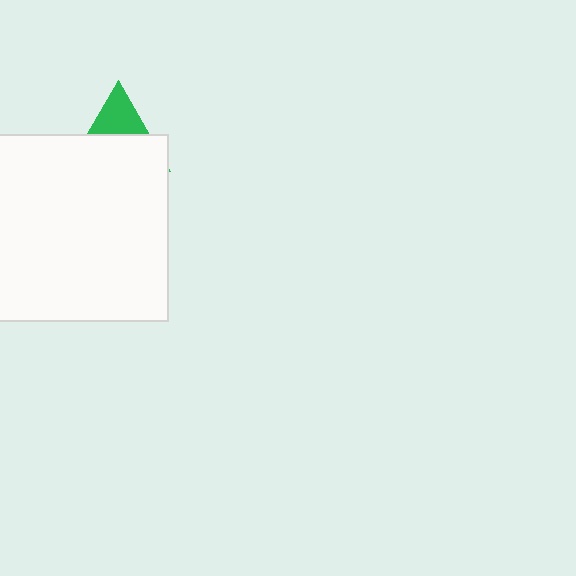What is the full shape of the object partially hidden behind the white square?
The partially hidden object is a green triangle.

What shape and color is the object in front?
The object in front is a white square.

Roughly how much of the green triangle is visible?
A small part of it is visible (roughly 34%).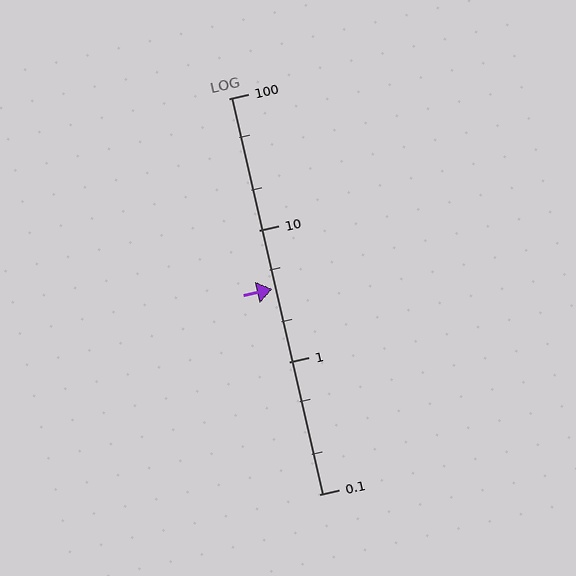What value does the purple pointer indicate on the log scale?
The pointer indicates approximately 3.6.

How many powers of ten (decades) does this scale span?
The scale spans 3 decades, from 0.1 to 100.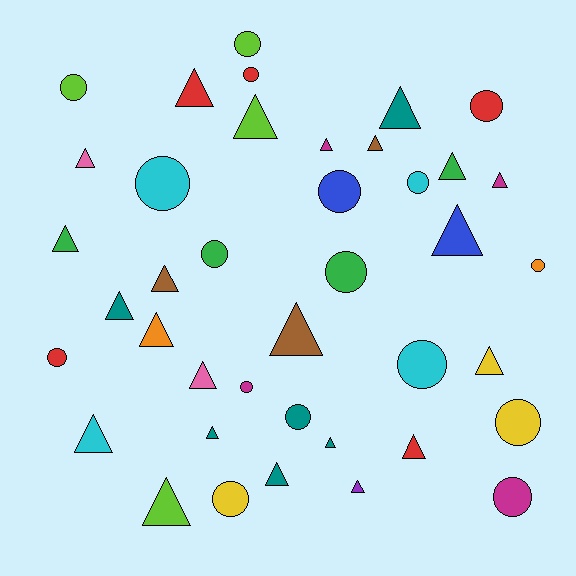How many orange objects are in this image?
There are 2 orange objects.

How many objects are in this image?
There are 40 objects.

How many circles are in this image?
There are 17 circles.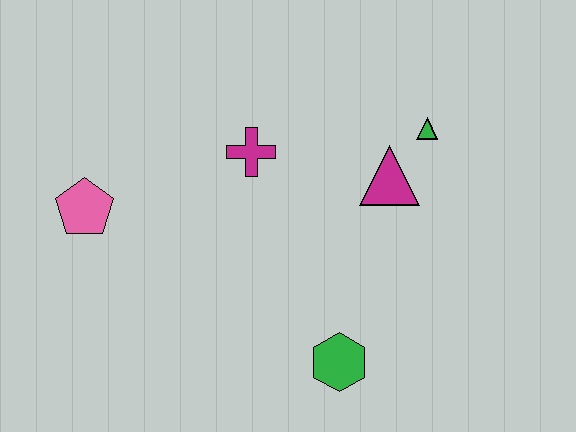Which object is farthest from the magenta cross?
The green hexagon is farthest from the magenta cross.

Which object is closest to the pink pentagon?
The magenta cross is closest to the pink pentagon.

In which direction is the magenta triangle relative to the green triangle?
The magenta triangle is below the green triangle.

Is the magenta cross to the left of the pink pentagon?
No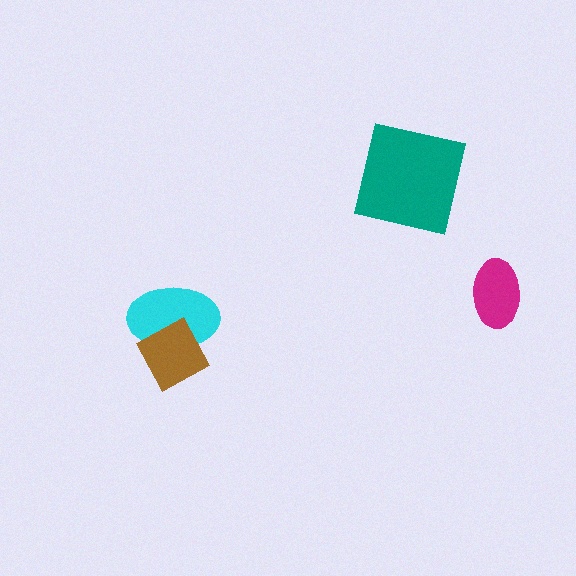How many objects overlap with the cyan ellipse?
1 object overlaps with the cyan ellipse.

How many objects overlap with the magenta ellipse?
0 objects overlap with the magenta ellipse.